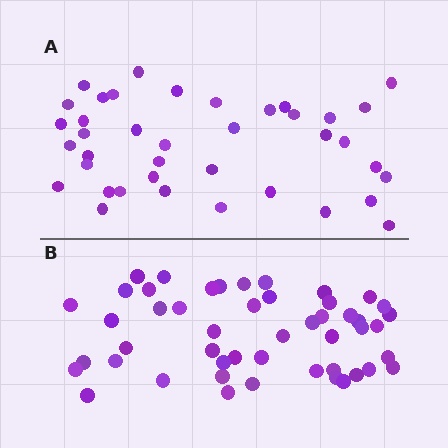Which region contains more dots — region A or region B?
Region B (the bottom region) has more dots.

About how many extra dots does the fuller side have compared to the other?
Region B has roughly 10 or so more dots than region A.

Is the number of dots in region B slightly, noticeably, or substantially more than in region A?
Region B has noticeably more, but not dramatically so. The ratio is roughly 1.3 to 1.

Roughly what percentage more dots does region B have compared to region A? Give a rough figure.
About 25% more.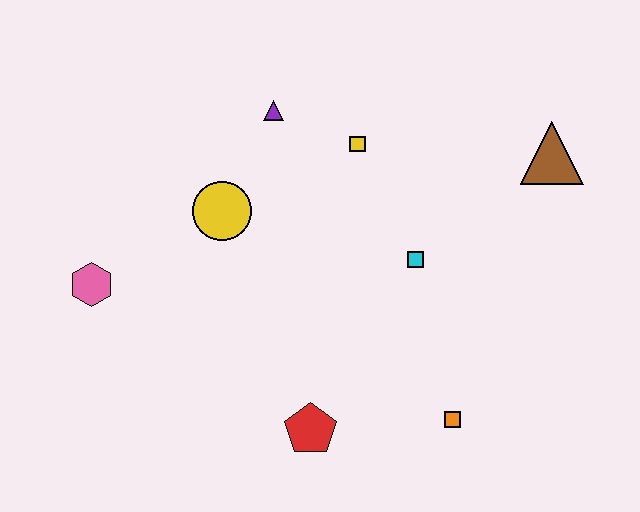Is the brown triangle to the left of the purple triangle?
No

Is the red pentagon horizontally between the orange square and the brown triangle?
No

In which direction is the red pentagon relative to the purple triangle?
The red pentagon is below the purple triangle.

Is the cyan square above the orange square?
Yes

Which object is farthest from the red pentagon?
The brown triangle is farthest from the red pentagon.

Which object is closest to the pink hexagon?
The yellow circle is closest to the pink hexagon.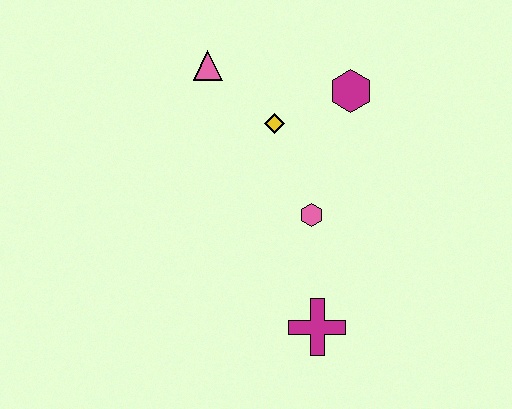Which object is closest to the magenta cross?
The pink hexagon is closest to the magenta cross.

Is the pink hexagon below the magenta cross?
No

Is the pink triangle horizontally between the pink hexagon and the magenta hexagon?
No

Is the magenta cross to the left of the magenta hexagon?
Yes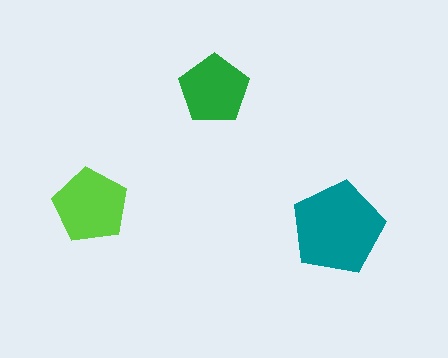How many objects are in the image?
There are 3 objects in the image.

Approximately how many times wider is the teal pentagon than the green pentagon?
About 1.5 times wider.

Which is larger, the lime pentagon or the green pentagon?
The lime one.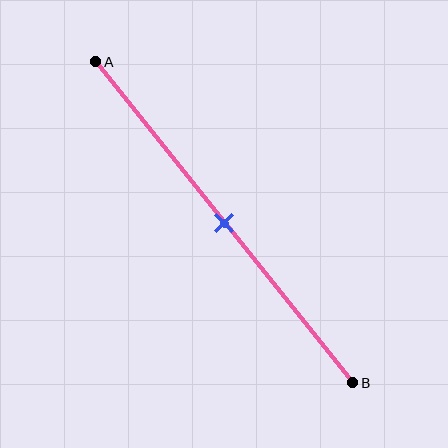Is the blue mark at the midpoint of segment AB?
Yes, the mark is approximately at the midpoint.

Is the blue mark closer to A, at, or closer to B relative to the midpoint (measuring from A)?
The blue mark is approximately at the midpoint of segment AB.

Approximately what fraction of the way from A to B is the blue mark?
The blue mark is approximately 50% of the way from A to B.